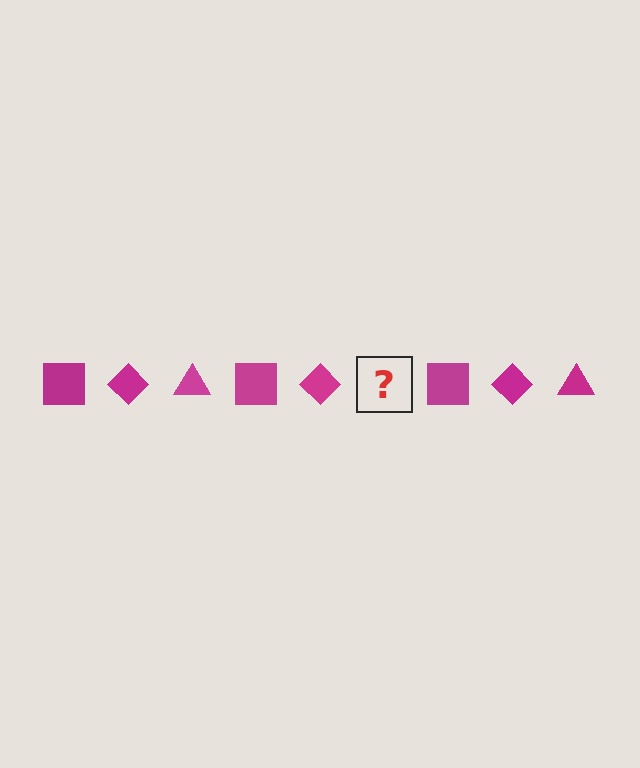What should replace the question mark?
The question mark should be replaced with a magenta triangle.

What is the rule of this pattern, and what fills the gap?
The rule is that the pattern cycles through square, diamond, triangle shapes in magenta. The gap should be filled with a magenta triangle.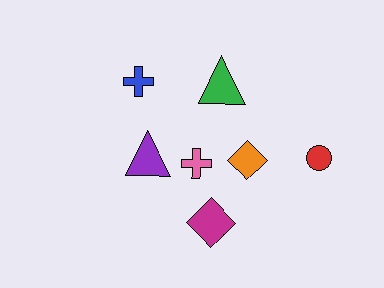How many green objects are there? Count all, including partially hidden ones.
There is 1 green object.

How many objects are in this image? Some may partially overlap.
There are 7 objects.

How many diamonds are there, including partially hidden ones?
There are 2 diamonds.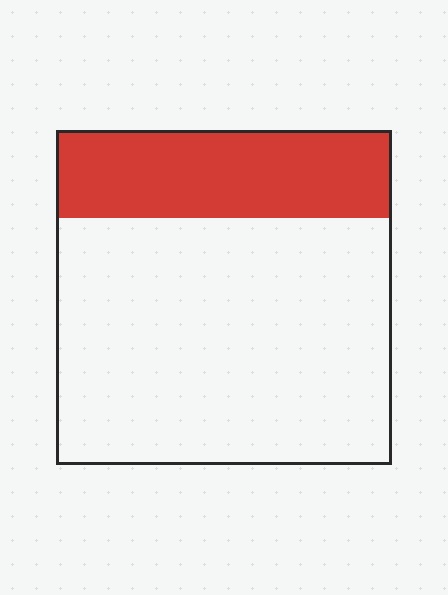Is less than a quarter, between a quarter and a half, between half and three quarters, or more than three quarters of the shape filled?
Between a quarter and a half.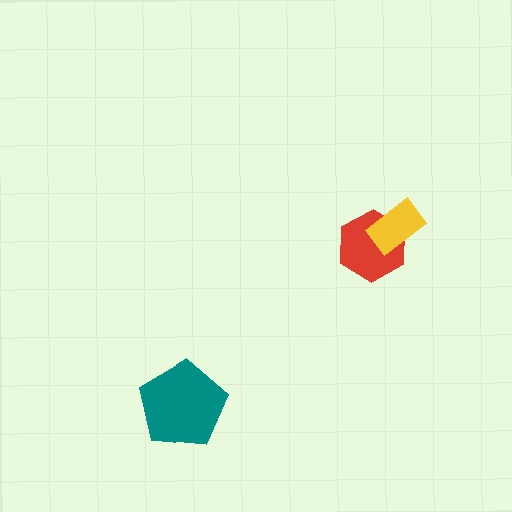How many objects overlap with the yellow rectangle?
1 object overlaps with the yellow rectangle.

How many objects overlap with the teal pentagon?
0 objects overlap with the teal pentagon.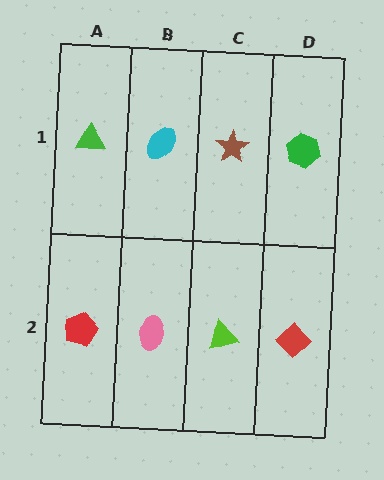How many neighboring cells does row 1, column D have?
2.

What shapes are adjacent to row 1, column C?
A lime triangle (row 2, column C), a cyan ellipse (row 1, column B), a green hexagon (row 1, column D).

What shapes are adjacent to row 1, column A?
A red pentagon (row 2, column A), a cyan ellipse (row 1, column B).